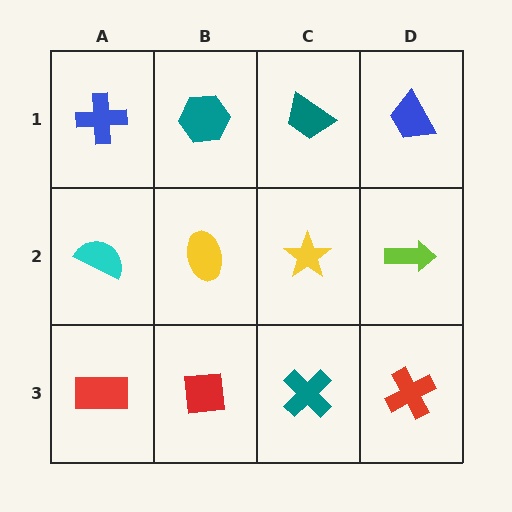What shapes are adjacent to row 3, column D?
A lime arrow (row 2, column D), a teal cross (row 3, column C).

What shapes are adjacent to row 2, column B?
A teal hexagon (row 1, column B), a red square (row 3, column B), a cyan semicircle (row 2, column A), a yellow star (row 2, column C).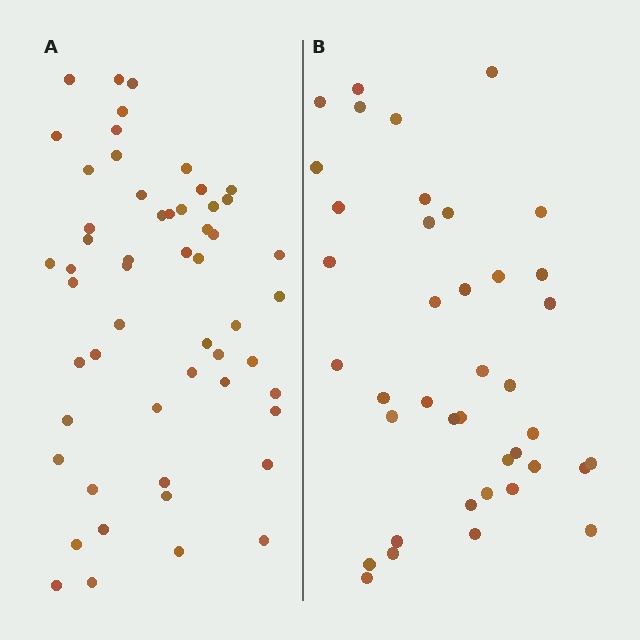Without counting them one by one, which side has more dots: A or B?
Region A (the left region) has more dots.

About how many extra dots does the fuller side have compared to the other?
Region A has approximately 15 more dots than region B.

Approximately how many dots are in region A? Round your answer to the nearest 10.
About 50 dots. (The exact count is 54, which rounds to 50.)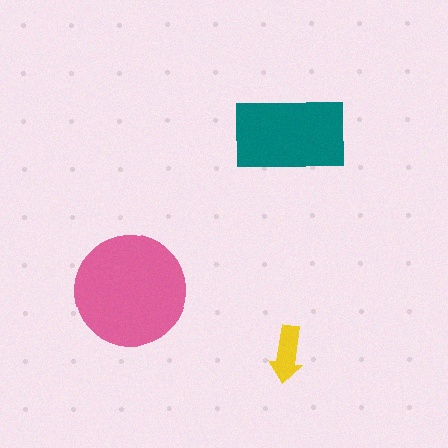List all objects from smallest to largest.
The yellow arrow, the teal rectangle, the pink circle.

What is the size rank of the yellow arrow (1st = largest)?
3rd.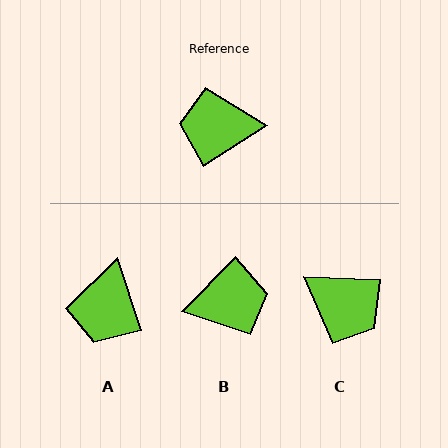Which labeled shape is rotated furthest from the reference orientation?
B, about 167 degrees away.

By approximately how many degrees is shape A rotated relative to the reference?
Approximately 75 degrees counter-clockwise.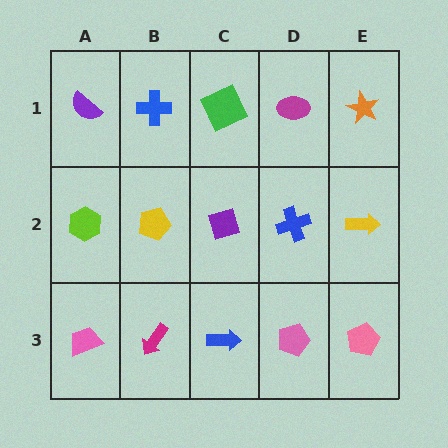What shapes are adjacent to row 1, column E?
A yellow arrow (row 2, column E), a magenta ellipse (row 1, column D).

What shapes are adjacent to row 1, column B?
A yellow pentagon (row 2, column B), a purple semicircle (row 1, column A), a green square (row 1, column C).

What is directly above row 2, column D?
A magenta ellipse.